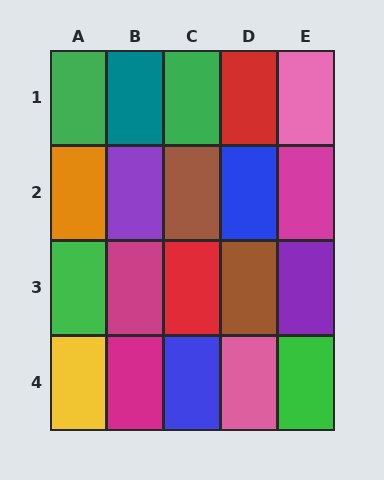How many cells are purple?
2 cells are purple.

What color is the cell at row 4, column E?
Green.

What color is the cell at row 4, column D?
Pink.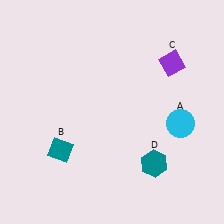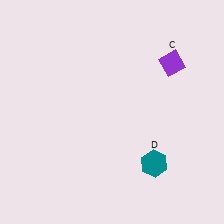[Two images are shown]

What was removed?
The cyan circle (A), the teal diamond (B) were removed in Image 2.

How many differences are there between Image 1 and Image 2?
There are 2 differences between the two images.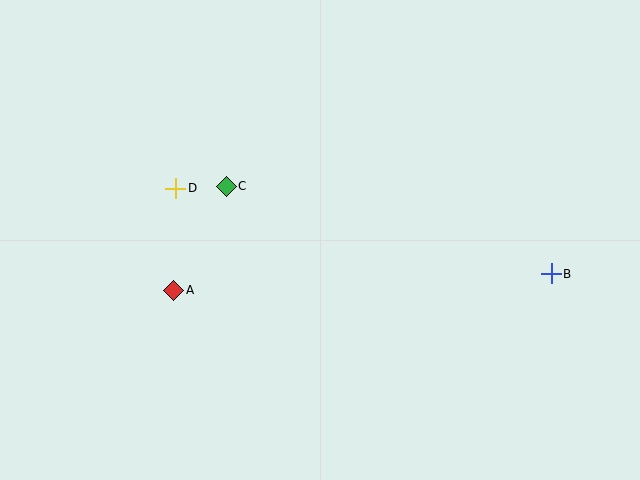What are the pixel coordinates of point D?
Point D is at (176, 188).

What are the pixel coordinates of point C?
Point C is at (226, 186).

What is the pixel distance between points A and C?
The distance between A and C is 116 pixels.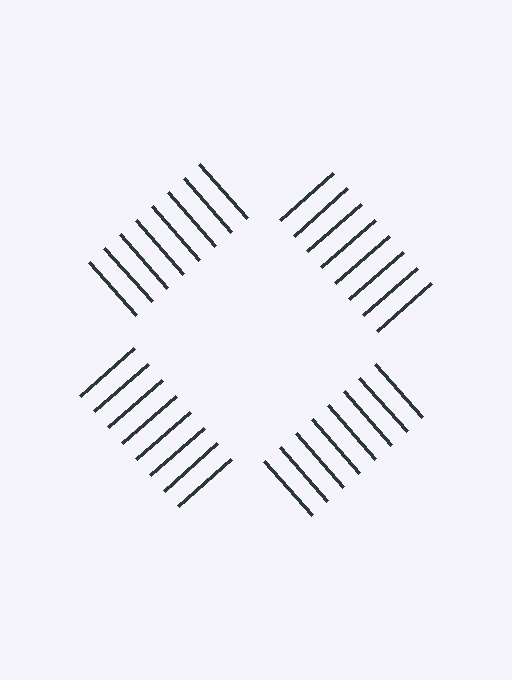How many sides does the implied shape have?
4 sides — the line-ends trace a square.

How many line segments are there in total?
32 — 8 along each of the 4 edges.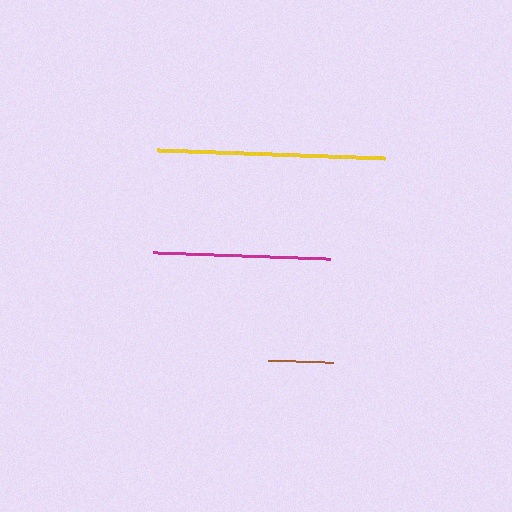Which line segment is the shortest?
The brown line is the shortest at approximately 64 pixels.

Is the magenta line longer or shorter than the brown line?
The magenta line is longer than the brown line.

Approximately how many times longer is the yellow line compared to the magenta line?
The yellow line is approximately 1.3 times the length of the magenta line.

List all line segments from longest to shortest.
From longest to shortest: yellow, magenta, brown.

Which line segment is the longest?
The yellow line is the longest at approximately 228 pixels.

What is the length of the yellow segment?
The yellow segment is approximately 228 pixels long.